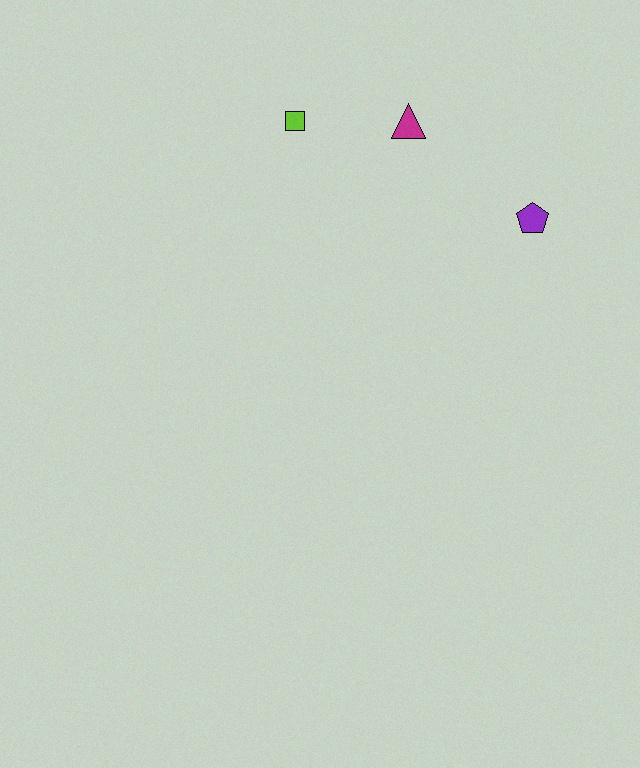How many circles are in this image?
There are no circles.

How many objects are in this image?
There are 3 objects.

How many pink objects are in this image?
There are no pink objects.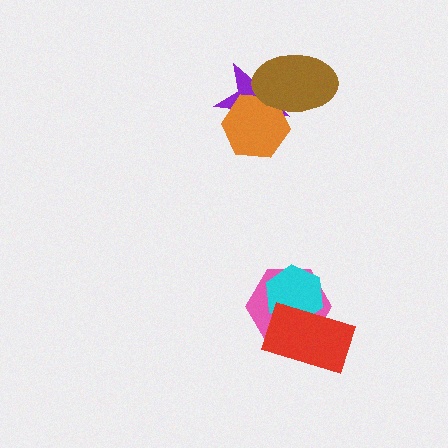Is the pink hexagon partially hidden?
Yes, it is partially covered by another shape.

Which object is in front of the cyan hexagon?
The red rectangle is in front of the cyan hexagon.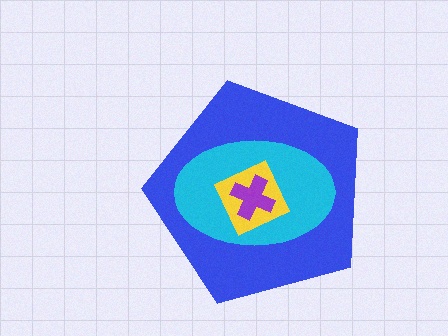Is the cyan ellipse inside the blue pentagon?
Yes.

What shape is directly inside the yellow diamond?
The purple cross.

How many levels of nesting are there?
4.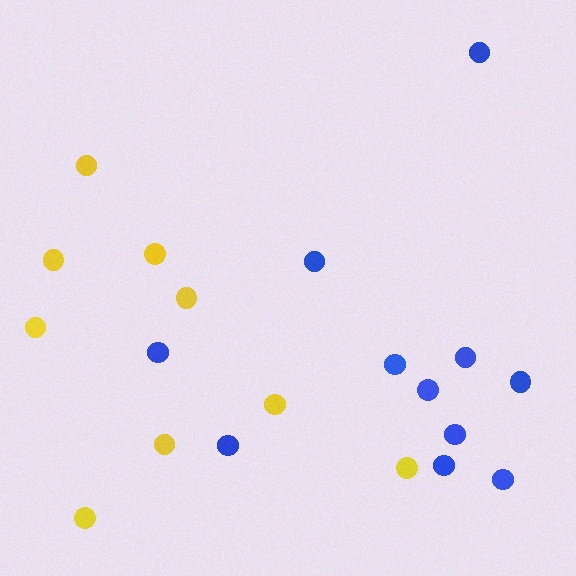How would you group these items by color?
There are 2 groups: one group of blue circles (11) and one group of yellow circles (9).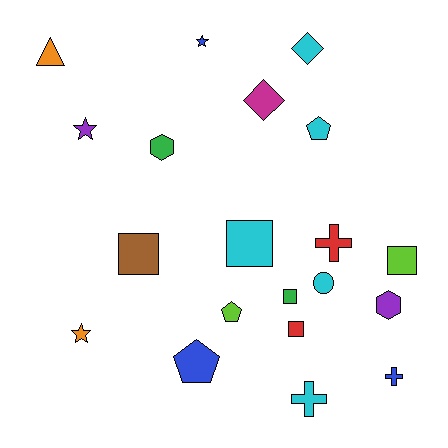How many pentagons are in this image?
There are 3 pentagons.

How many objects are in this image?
There are 20 objects.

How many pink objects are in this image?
There are no pink objects.